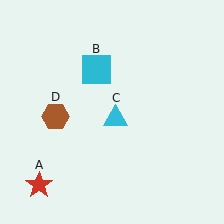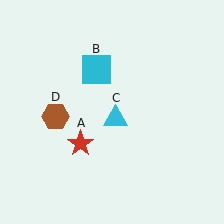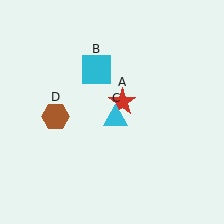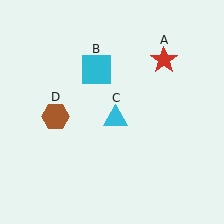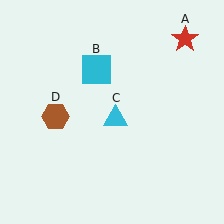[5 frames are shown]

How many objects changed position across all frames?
1 object changed position: red star (object A).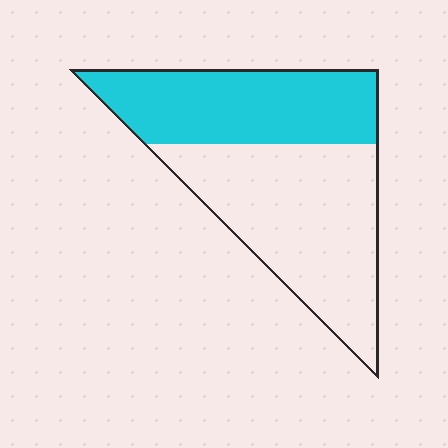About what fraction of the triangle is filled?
About two fifths (2/5).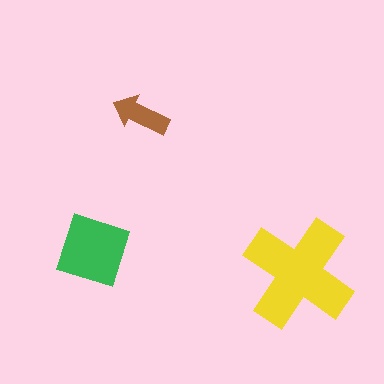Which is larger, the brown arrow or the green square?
The green square.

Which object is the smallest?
The brown arrow.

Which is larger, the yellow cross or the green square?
The yellow cross.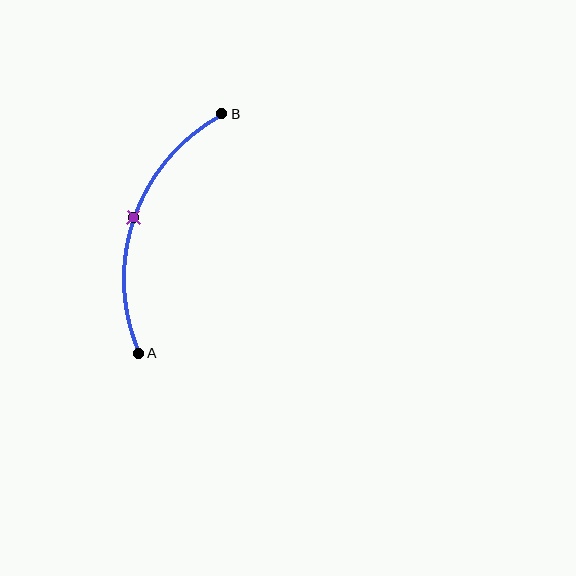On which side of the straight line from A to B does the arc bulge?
The arc bulges to the left of the straight line connecting A and B.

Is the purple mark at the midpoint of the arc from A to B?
Yes. The purple mark lies on the arc at equal arc-length from both A and B — it is the arc midpoint.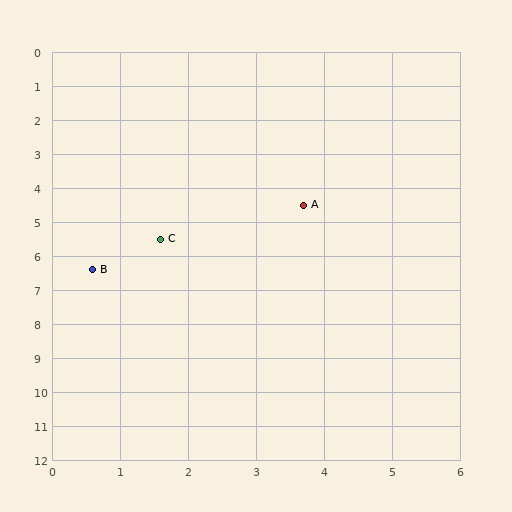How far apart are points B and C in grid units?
Points B and C are about 1.3 grid units apart.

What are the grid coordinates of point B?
Point B is at approximately (0.6, 6.4).